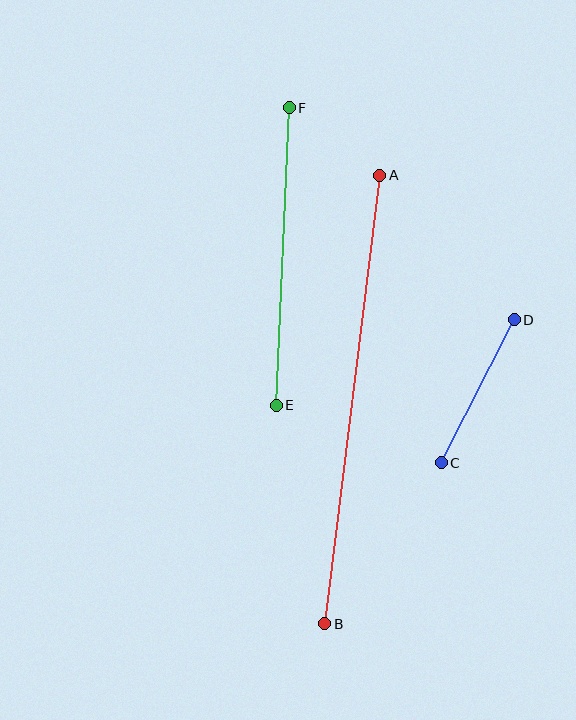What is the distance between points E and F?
The distance is approximately 298 pixels.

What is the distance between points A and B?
The distance is approximately 452 pixels.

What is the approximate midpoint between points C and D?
The midpoint is at approximately (478, 391) pixels.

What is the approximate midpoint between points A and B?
The midpoint is at approximately (352, 400) pixels.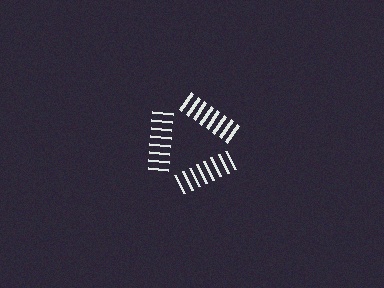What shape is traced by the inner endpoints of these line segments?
An illusory triangle — the line segments terminate on its edges but no continuous stroke is drawn.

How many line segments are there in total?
24 — 8 along each of the 3 edges.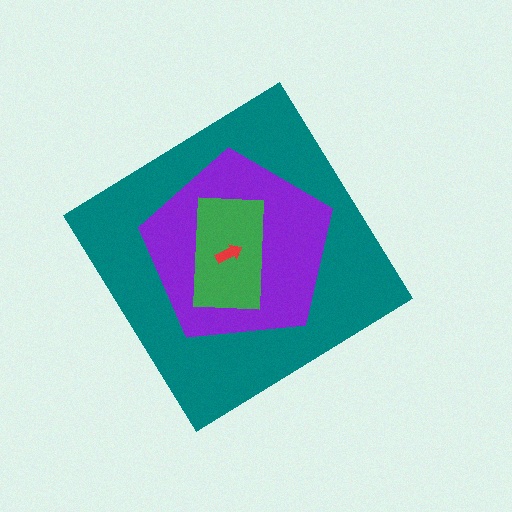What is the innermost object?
The red arrow.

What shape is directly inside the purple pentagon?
The green rectangle.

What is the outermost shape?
The teal diamond.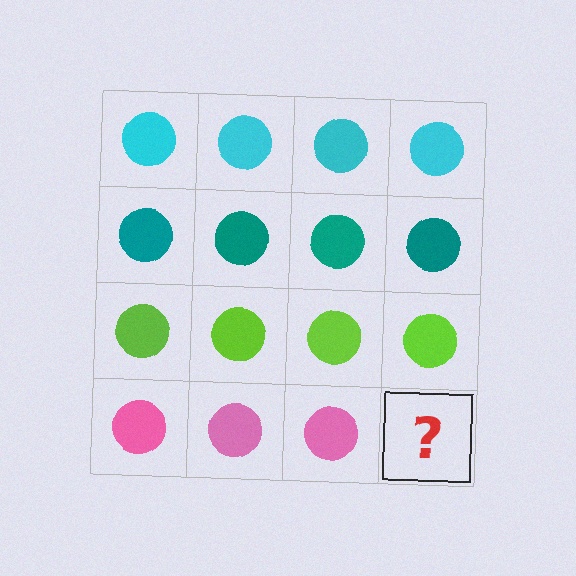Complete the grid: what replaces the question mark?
The question mark should be replaced with a pink circle.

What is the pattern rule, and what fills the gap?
The rule is that each row has a consistent color. The gap should be filled with a pink circle.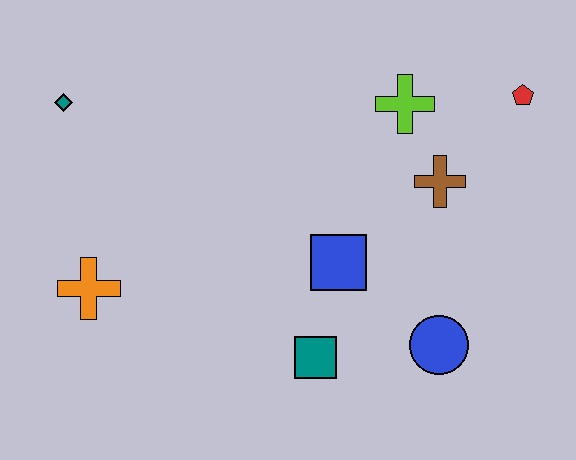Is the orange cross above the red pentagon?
No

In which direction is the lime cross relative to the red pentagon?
The lime cross is to the left of the red pentagon.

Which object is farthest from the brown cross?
The teal diamond is farthest from the brown cross.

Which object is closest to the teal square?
The blue square is closest to the teal square.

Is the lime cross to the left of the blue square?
No